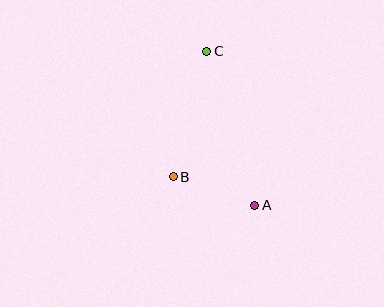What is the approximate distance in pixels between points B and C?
The distance between B and C is approximately 130 pixels.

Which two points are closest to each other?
Points A and B are closest to each other.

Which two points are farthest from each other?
Points A and C are farthest from each other.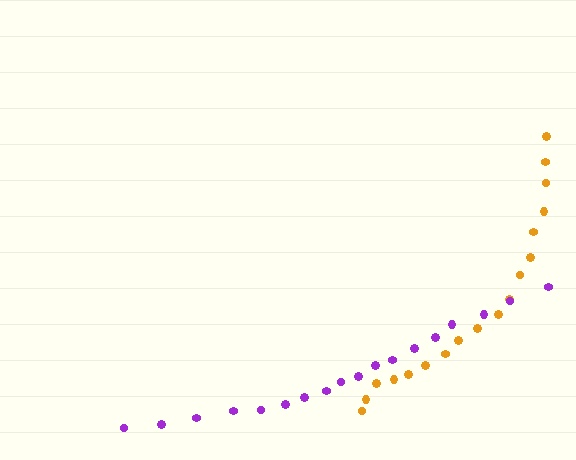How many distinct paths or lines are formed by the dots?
There are 2 distinct paths.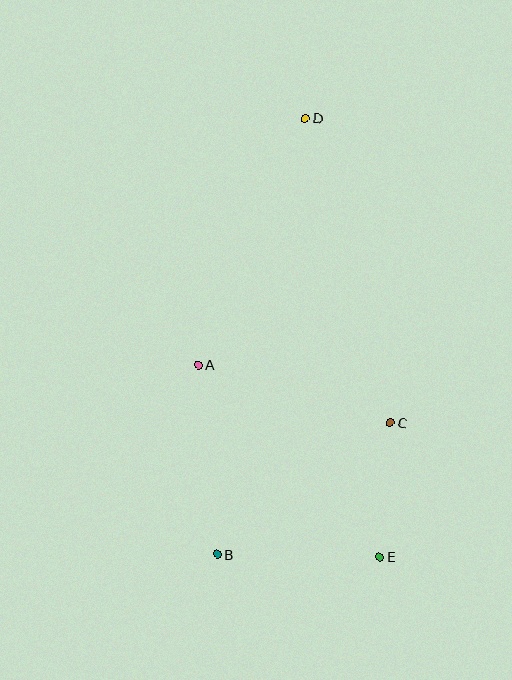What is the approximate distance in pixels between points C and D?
The distance between C and D is approximately 316 pixels.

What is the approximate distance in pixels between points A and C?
The distance between A and C is approximately 200 pixels.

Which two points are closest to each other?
Points C and E are closest to each other.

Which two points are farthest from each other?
Points D and E are farthest from each other.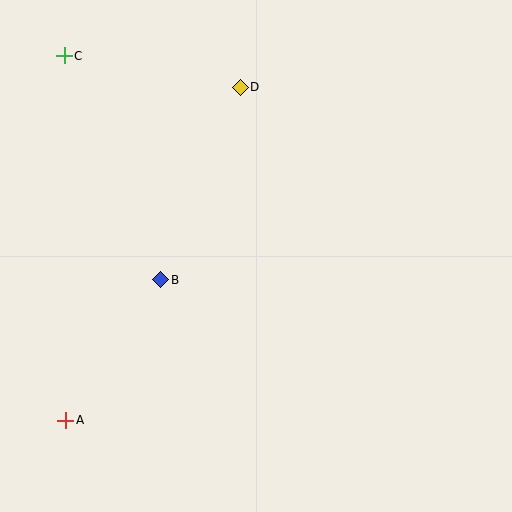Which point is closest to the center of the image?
Point B at (161, 280) is closest to the center.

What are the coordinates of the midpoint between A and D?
The midpoint between A and D is at (153, 254).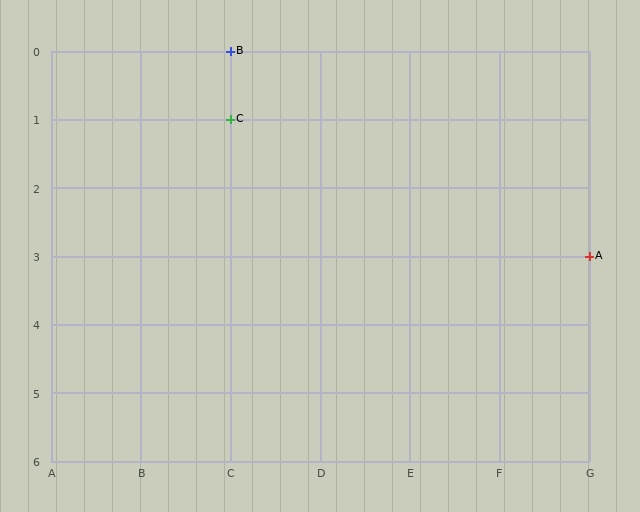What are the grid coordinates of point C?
Point C is at grid coordinates (C, 1).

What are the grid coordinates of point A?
Point A is at grid coordinates (G, 3).